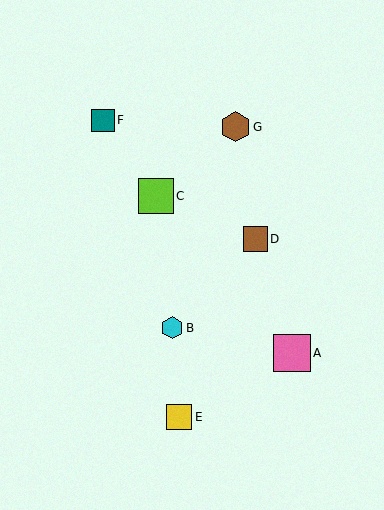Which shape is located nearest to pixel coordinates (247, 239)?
The brown square (labeled D) at (255, 239) is nearest to that location.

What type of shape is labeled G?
Shape G is a brown hexagon.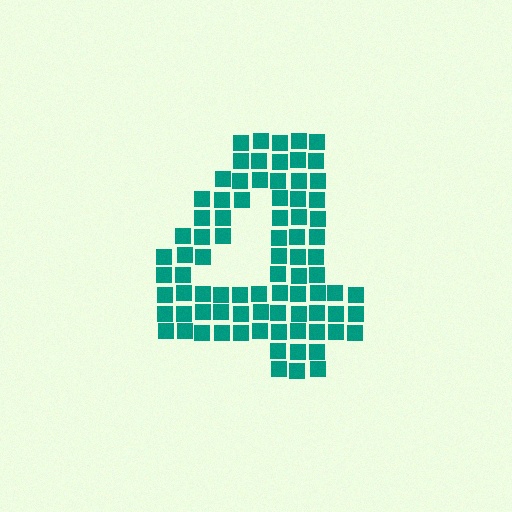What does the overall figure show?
The overall figure shows the digit 4.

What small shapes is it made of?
It is made of small squares.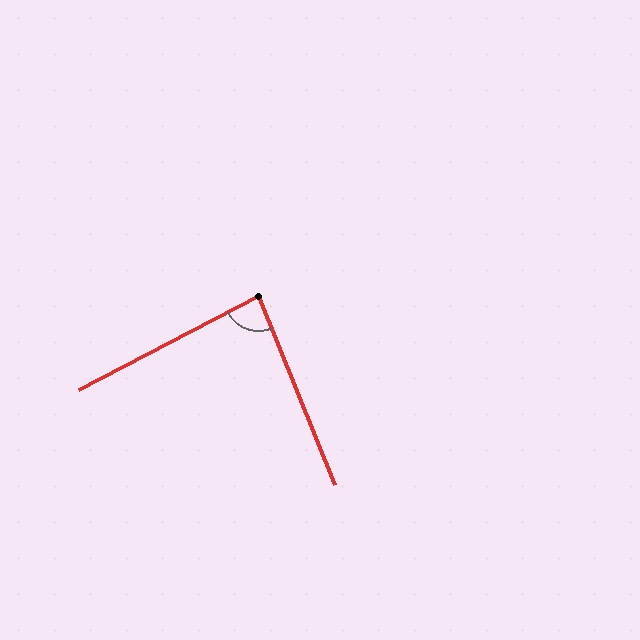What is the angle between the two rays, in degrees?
Approximately 84 degrees.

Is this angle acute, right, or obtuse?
It is acute.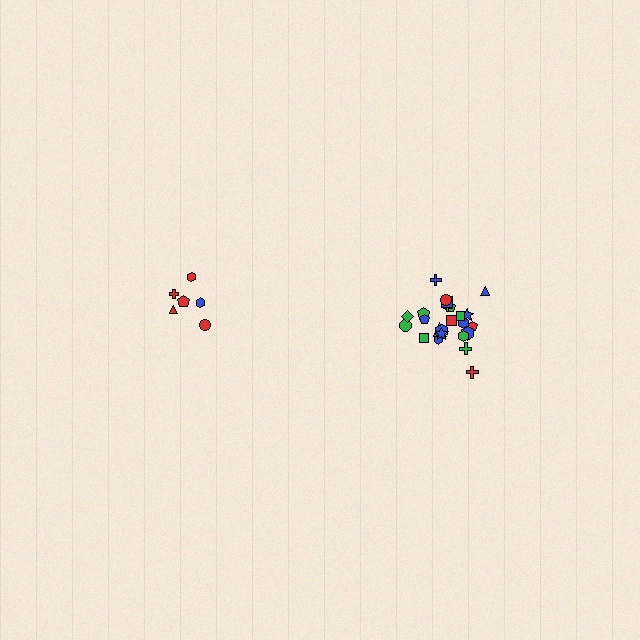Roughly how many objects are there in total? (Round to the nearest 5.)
Roughly 30 objects in total.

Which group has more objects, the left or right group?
The right group.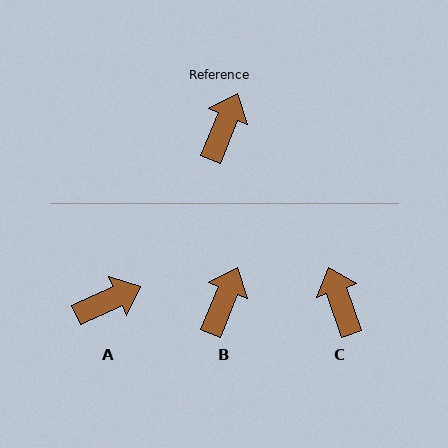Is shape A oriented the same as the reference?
No, it is off by about 43 degrees.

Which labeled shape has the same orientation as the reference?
B.